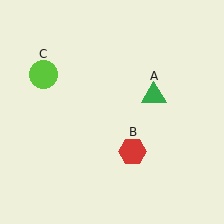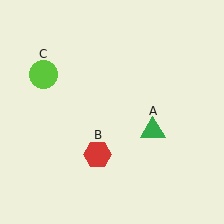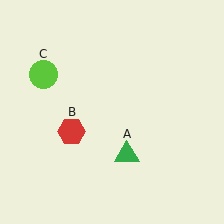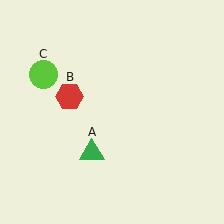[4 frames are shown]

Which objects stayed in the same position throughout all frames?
Lime circle (object C) remained stationary.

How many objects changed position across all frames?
2 objects changed position: green triangle (object A), red hexagon (object B).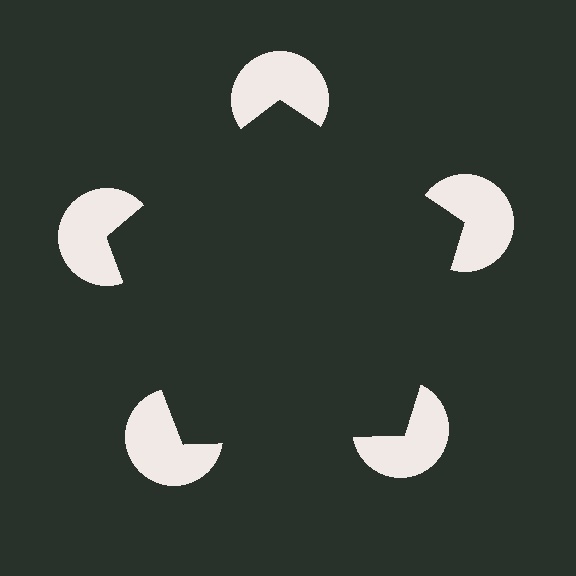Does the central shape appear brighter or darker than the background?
It typically appears slightly darker than the background, even though no actual brightness change is drawn.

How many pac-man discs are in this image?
There are 5 — one at each vertex of the illusory pentagon.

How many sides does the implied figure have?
5 sides.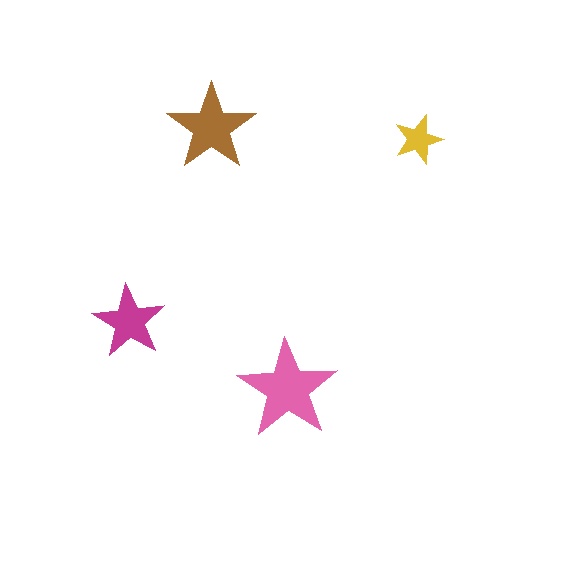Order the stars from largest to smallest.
the pink one, the brown one, the magenta one, the yellow one.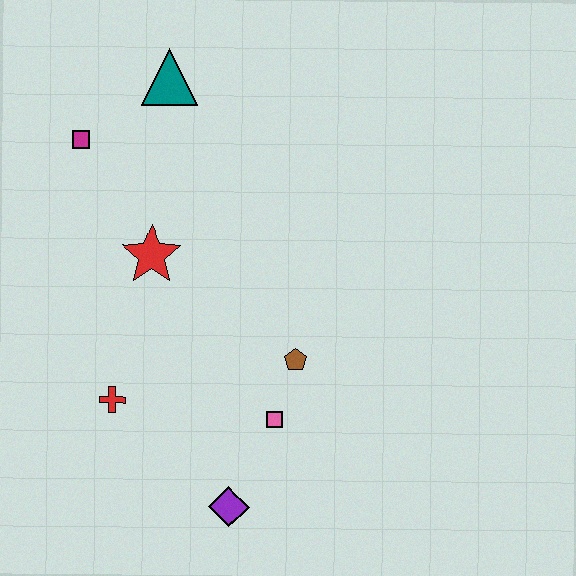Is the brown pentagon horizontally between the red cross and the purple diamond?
No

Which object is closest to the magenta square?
The teal triangle is closest to the magenta square.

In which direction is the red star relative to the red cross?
The red star is above the red cross.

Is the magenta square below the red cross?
No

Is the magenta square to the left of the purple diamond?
Yes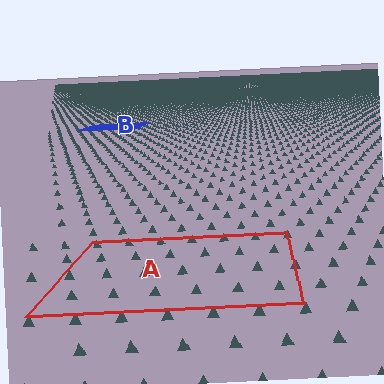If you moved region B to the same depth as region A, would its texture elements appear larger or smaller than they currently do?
They would appear larger. At a closer depth, the same texture elements are projected at a bigger on-screen size.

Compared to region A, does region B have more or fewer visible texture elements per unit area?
Region B has more texture elements per unit area — they are packed more densely because it is farther away.